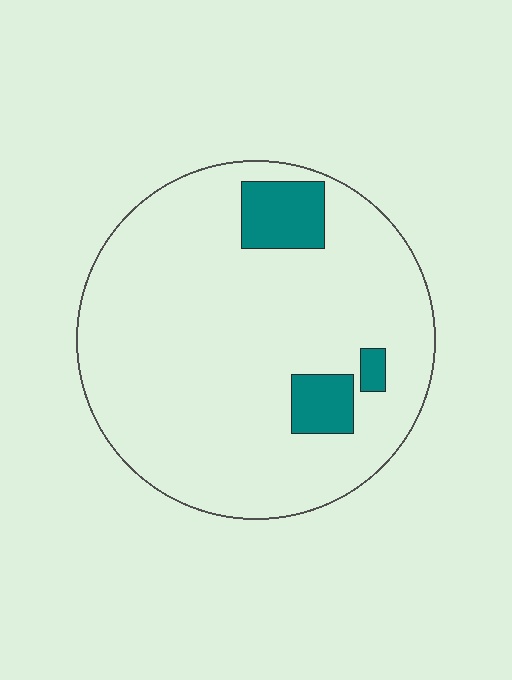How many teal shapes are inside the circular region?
3.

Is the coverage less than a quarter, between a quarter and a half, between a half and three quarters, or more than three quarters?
Less than a quarter.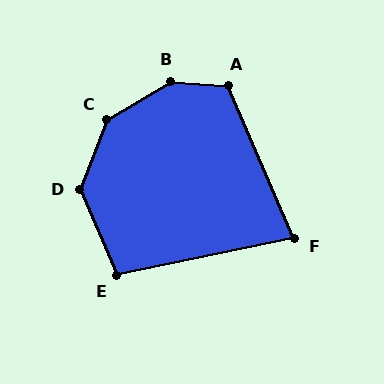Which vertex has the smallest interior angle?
F, at approximately 79 degrees.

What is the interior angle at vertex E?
Approximately 102 degrees (obtuse).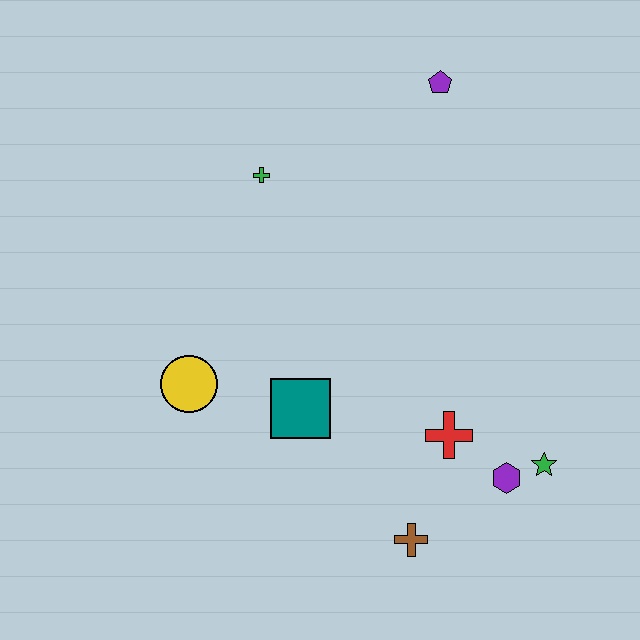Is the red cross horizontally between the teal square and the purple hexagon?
Yes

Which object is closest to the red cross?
The purple hexagon is closest to the red cross.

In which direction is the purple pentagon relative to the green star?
The purple pentagon is above the green star.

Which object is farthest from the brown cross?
The purple pentagon is farthest from the brown cross.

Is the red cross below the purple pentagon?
Yes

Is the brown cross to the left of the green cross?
No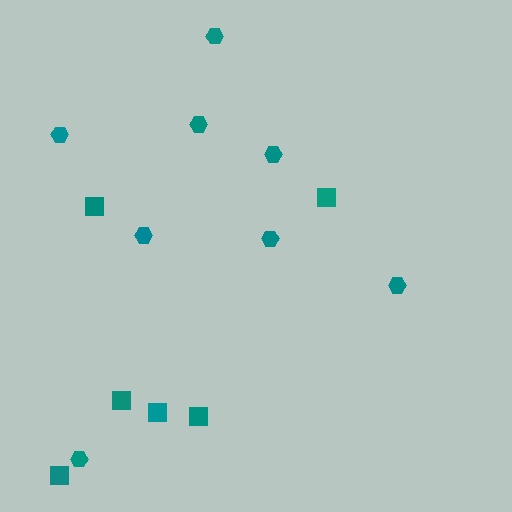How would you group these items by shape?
There are 2 groups: one group of hexagons (8) and one group of squares (6).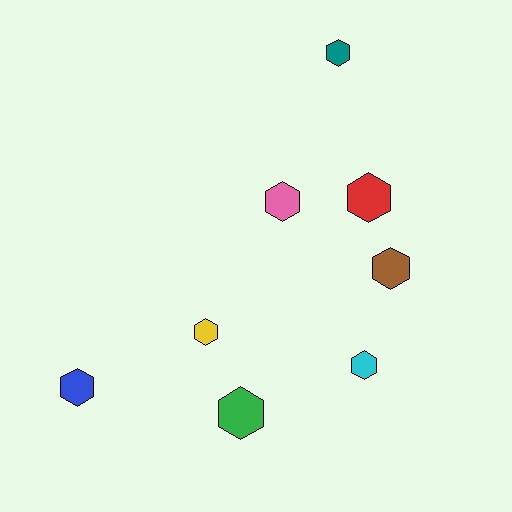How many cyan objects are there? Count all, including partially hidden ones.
There is 1 cyan object.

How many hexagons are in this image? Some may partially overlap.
There are 8 hexagons.